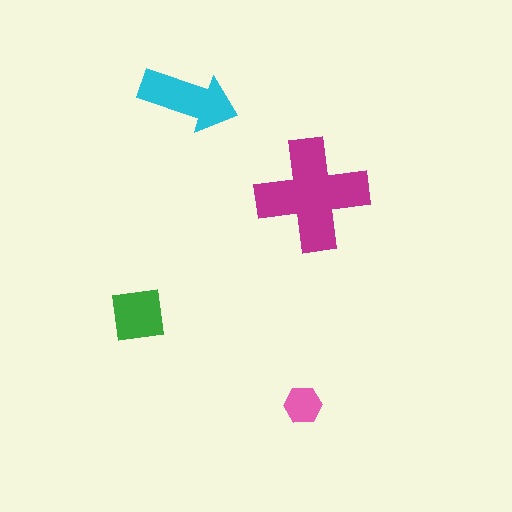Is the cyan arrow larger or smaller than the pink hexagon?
Larger.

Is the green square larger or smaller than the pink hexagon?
Larger.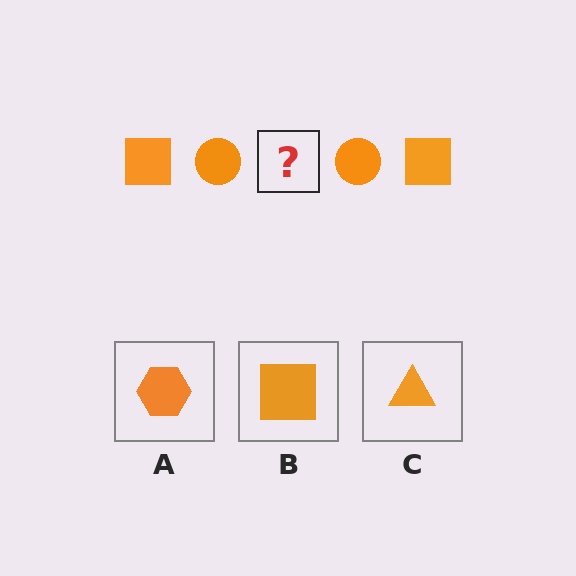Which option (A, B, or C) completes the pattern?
B.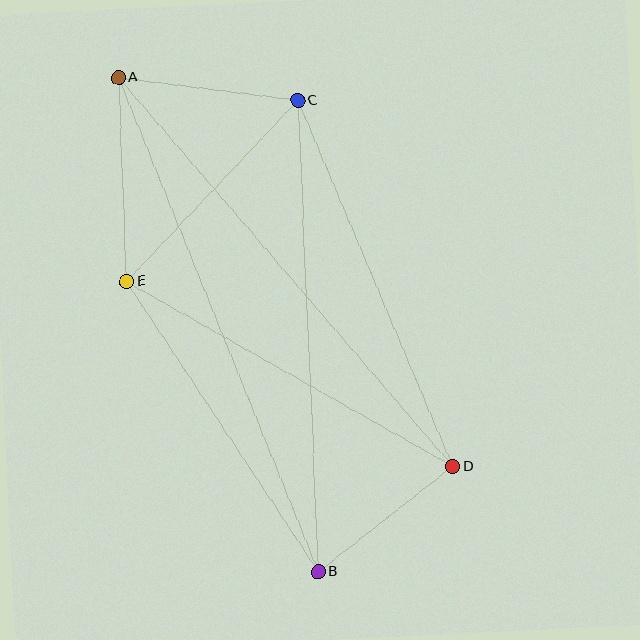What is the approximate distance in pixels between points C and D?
The distance between C and D is approximately 398 pixels.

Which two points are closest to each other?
Points B and D are closest to each other.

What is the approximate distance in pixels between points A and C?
The distance between A and C is approximately 180 pixels.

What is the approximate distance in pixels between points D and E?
The distance between D and E is approximately 375 pixels.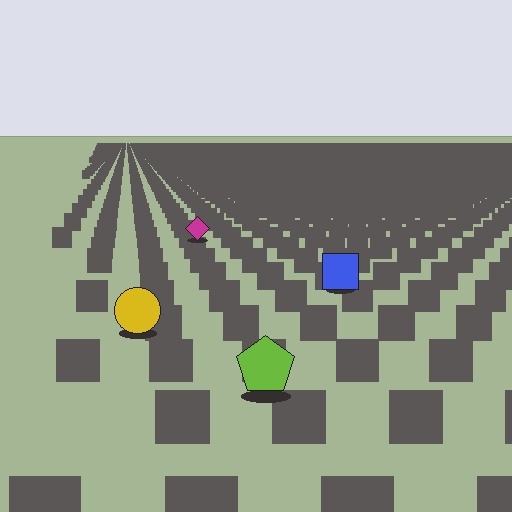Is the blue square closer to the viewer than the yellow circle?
No. The yellow circle is closer — you can tell from the texture gradient: the ground texture is coarser near it.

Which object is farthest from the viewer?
The magenta diamond is farthest from the viewer. It appears smaller and the ground texture around it is denser.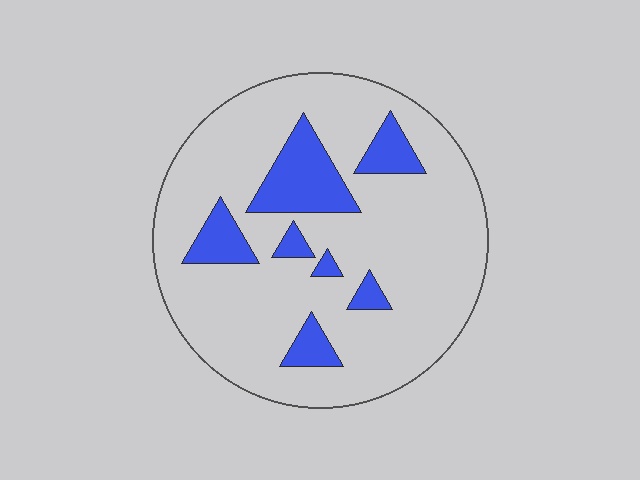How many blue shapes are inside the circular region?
7.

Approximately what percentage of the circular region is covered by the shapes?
Approximately 15%.